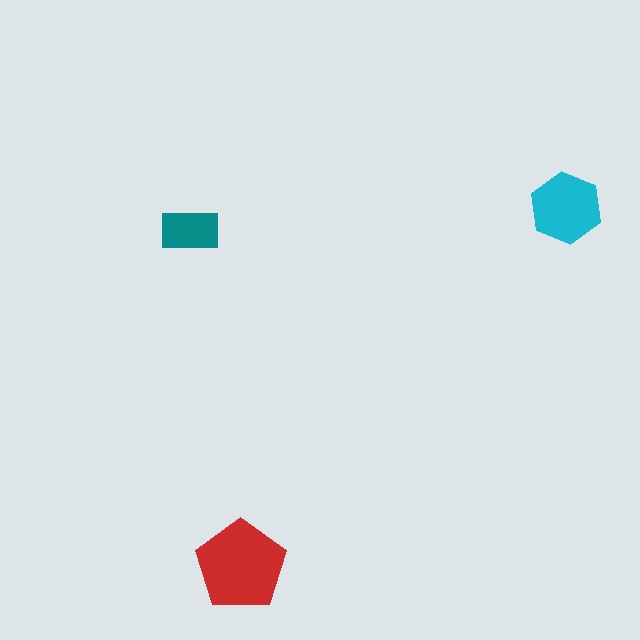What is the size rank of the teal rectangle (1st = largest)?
3rd.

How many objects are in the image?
There are 3 objects in the image.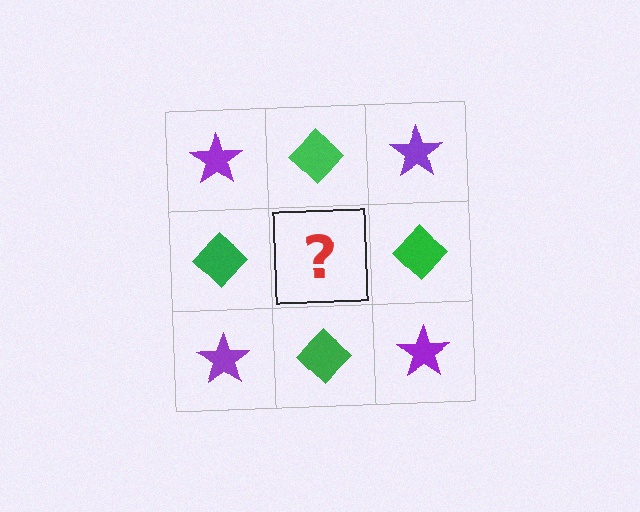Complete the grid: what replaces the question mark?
The question mark should be replaced with a purple star.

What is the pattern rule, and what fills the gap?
The rule is that it alternates purple star and green diamond in a checkerboard pattern. The gap should be filled with a purple star.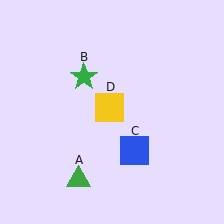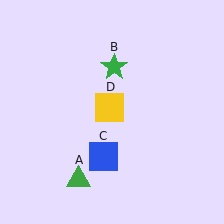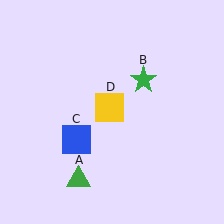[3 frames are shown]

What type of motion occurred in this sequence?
The green star (object B), blue square (object C) rotated clockwise around the center of the scene.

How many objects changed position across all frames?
2 objects changed position: green star (object B), blue square (object C).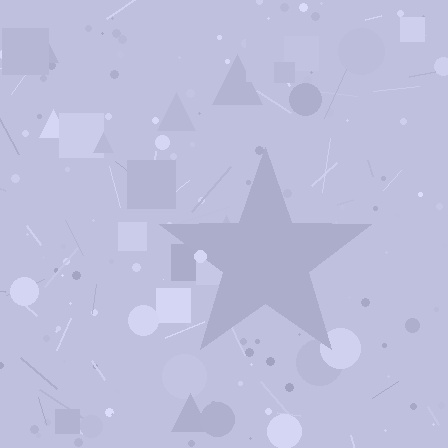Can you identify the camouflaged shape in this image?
The camouflaged shape is a star.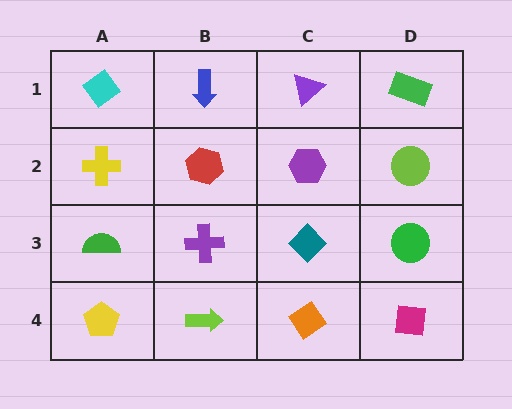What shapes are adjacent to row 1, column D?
A lime circle (row 2, column D), a purple triangle (row 1, column C).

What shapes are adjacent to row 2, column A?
A cyan diamond (row 1, column A), a green semicircle (row 3, column A), a red hexagon (row 2, column B).